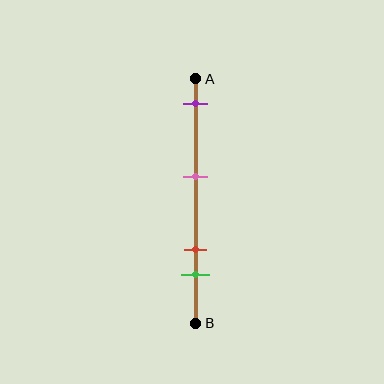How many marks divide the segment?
There are 4 marks dividing the segment.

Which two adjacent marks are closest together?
The red and green marks are the closest adjacent pair.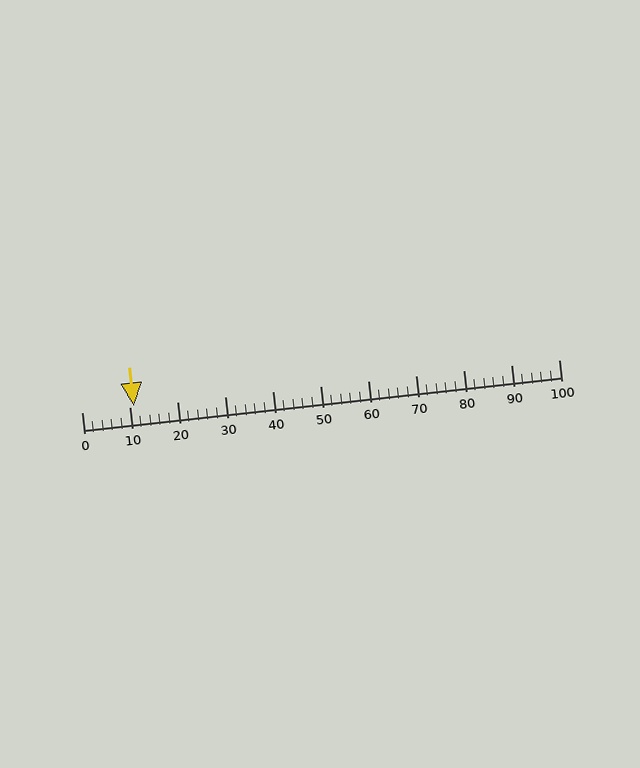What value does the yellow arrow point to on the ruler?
The yellow arrow points to approximately 11.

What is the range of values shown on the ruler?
The ruler shows values from 0 to 100.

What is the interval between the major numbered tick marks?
The major tick marks are spaced 10 units apart.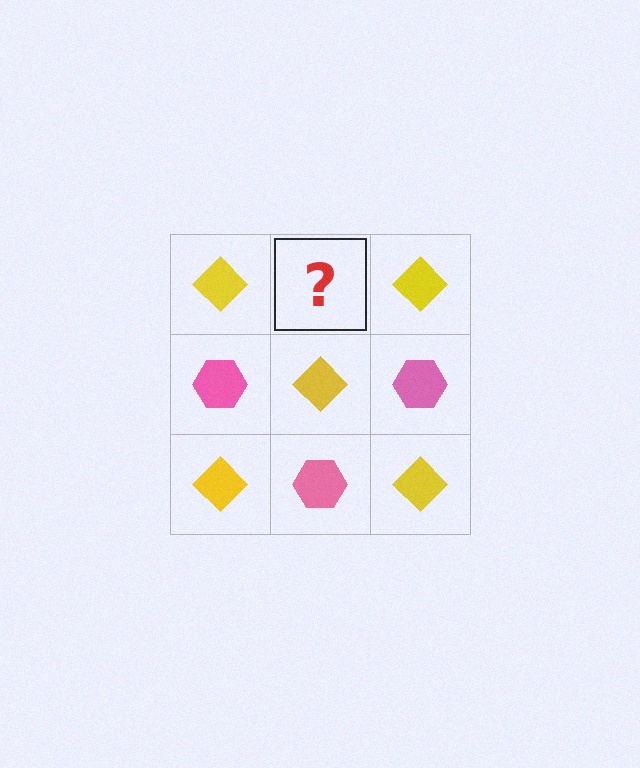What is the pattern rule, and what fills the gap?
The rule is that it alternates yellow diamond and pink hexagon in a checkerboard pattern. The gap should be filled with a pink hexagon.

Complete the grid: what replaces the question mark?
The question mark should be replaced with a pink hexagon.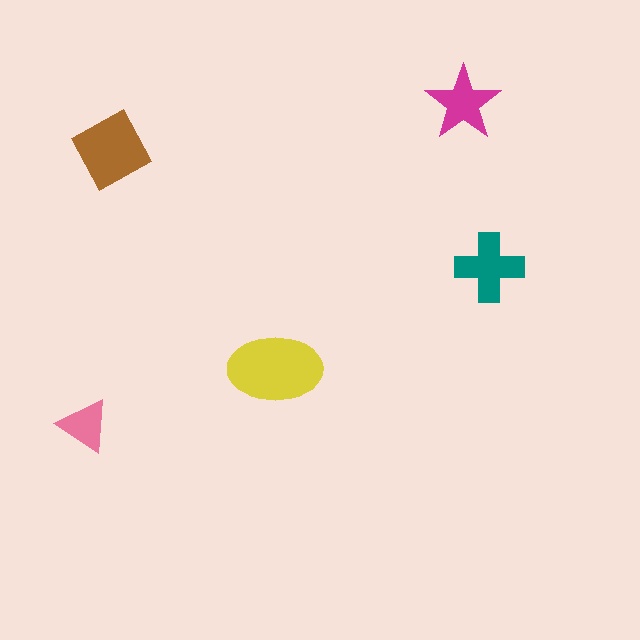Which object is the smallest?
The pink triangle.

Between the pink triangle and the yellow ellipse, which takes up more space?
The yellow ellipse.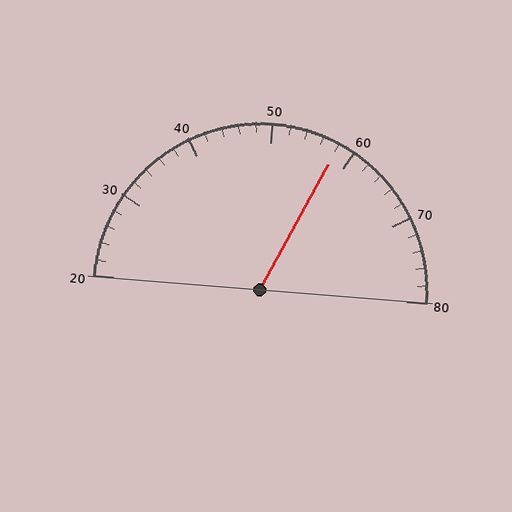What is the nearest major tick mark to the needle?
The nearest major tick mark is 60.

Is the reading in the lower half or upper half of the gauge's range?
The reading is in the upper half of the range (20 to 80).